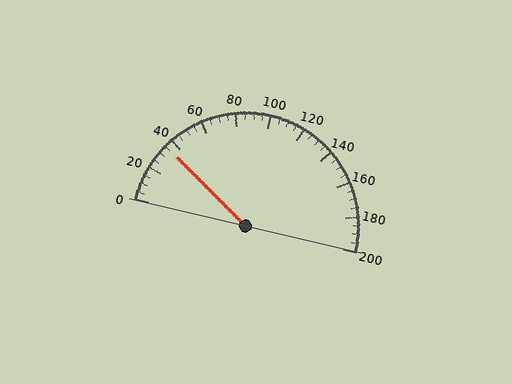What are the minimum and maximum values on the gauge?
The gauge ranges from 0 to 200.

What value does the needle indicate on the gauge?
The needle indicates approximately 35.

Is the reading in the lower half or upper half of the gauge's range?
The reading is in the lower half of the range (0 to 200).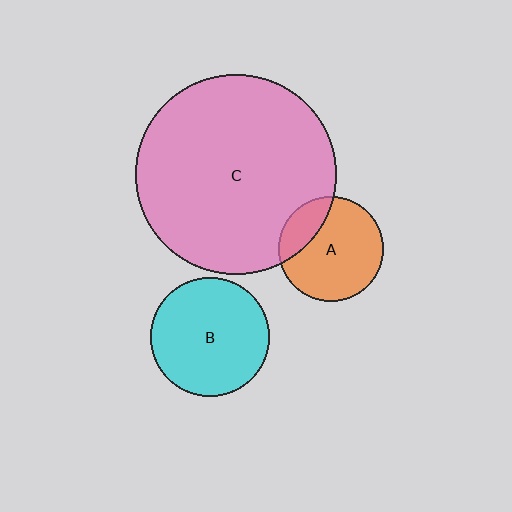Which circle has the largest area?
Circle C (pink).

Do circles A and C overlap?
Yes.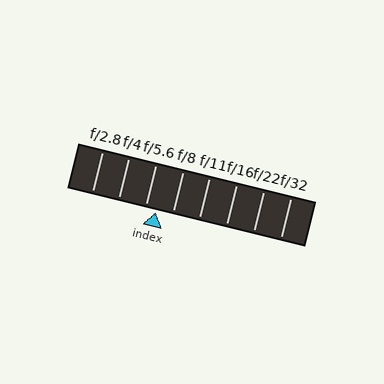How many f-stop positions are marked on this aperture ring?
There are 8 f-stop positions marked.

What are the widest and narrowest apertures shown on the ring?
The widest aperture shown is f/2.8 and the narrowest is f/32.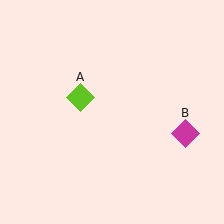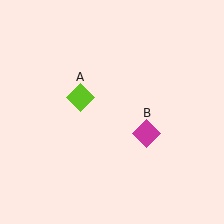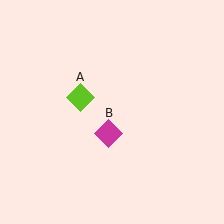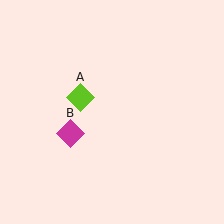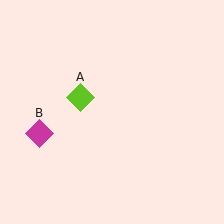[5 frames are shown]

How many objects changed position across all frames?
1 object changed position: magenta diamond (object B).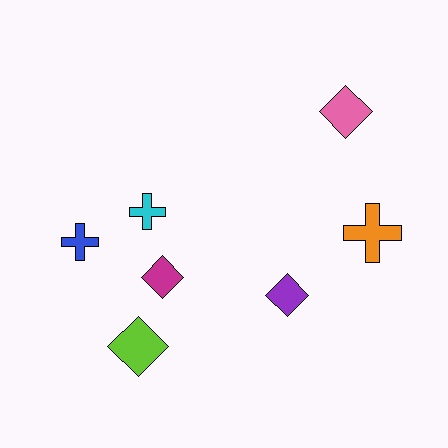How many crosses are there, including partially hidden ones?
There are 3 crosses.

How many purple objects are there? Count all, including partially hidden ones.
There is 1 purple object.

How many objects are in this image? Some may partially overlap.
There are 7 objects.